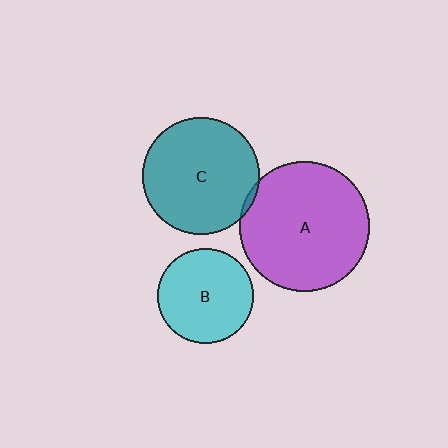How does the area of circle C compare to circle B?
Approximately 1.5 times.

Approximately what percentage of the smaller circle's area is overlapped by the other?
Approximately 5%.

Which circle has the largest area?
Circle A (purple).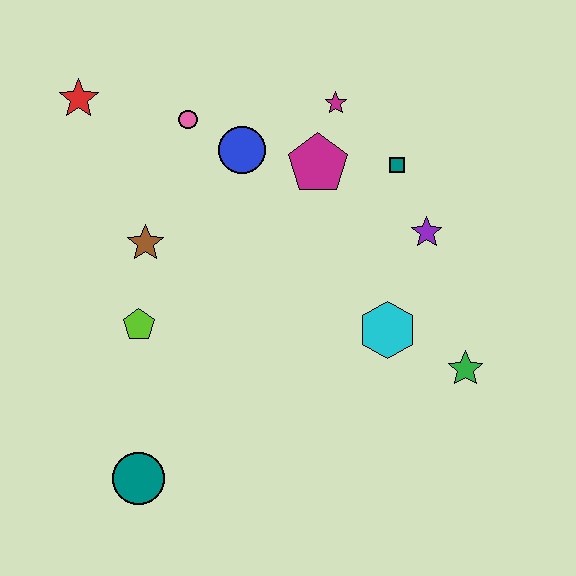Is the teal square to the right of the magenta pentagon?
Yes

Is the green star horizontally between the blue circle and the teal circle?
No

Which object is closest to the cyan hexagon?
The green star is closest to the cyan hexagon.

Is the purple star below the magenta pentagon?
Yes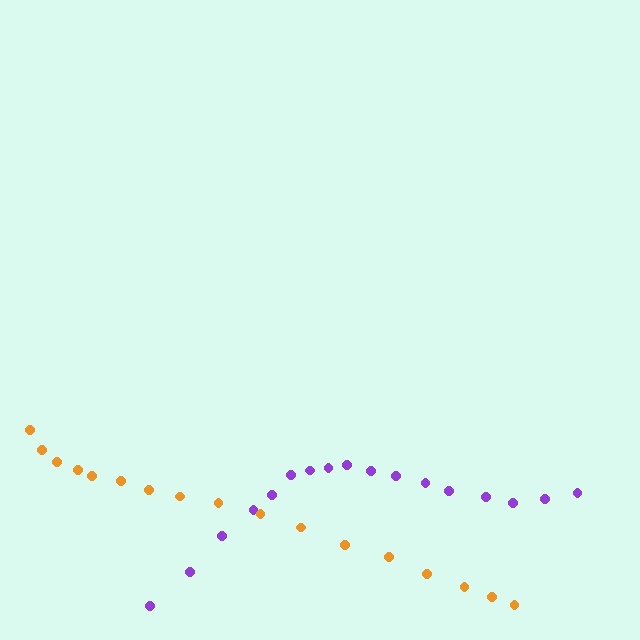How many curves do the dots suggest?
There are 2 distinct paths.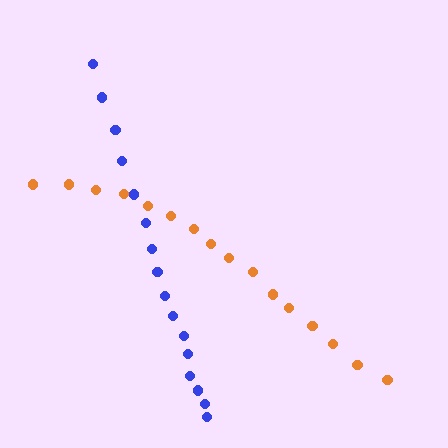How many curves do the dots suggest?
There are 2 distinct paths.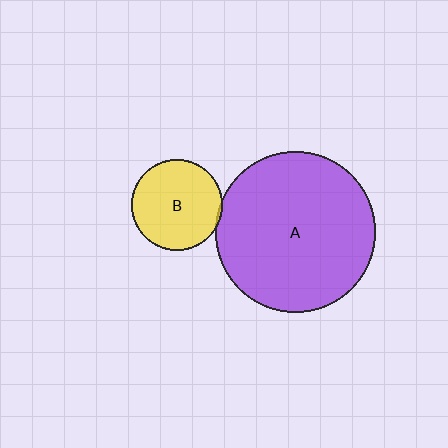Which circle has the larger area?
Circle A (purple).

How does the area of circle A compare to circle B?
Approximately 3.1 times.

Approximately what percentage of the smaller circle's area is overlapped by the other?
Approximately 5%.